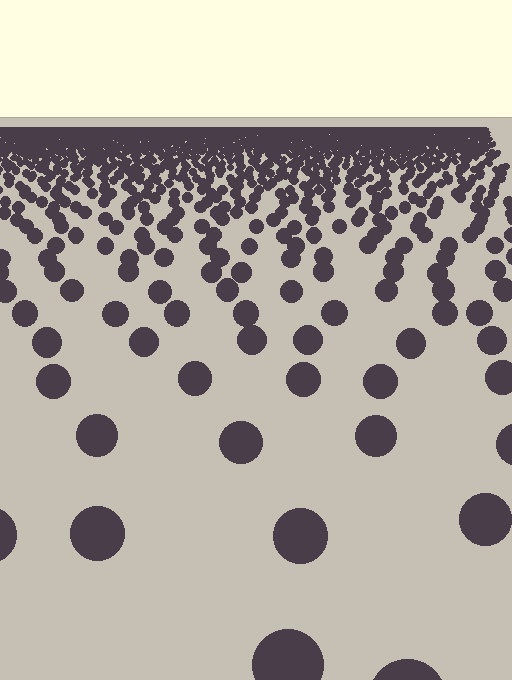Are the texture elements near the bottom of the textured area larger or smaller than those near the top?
Larger. Near the bottom, elements are closer to the viewer and appear at a bigger on-screen size.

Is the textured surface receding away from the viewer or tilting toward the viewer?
The surface is receding away from the viewer. Texture elements get smaller and denser toward the top.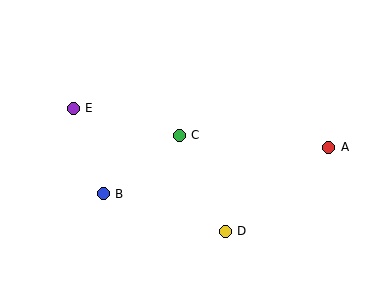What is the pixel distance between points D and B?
The distance between D and B is 128 pixels.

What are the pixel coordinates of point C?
Point C is at (179, 135).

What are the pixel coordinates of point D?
Point D is at (225, 231).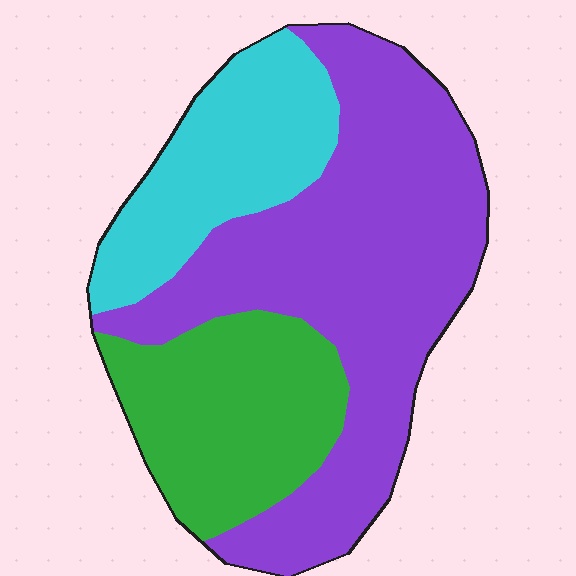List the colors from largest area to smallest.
From largest to smallest: purple, green, cyan.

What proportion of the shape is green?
Green takes up about one quarter (1/4) of the shape.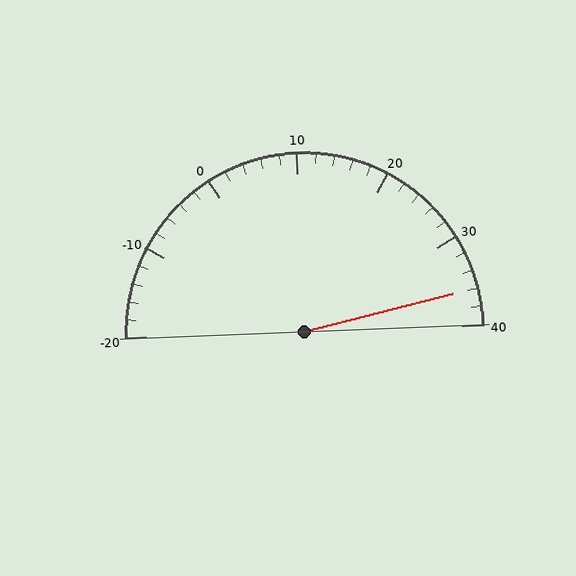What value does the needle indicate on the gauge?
The needle indicates approximately 36.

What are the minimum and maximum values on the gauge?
The gauge ranges from -20 to 40.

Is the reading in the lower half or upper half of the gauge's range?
The reading is in the upper half of the range (-20 to 40).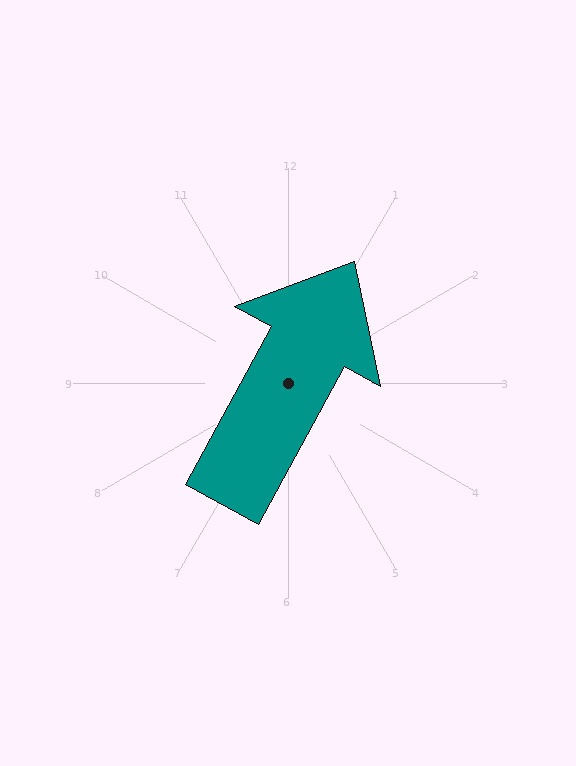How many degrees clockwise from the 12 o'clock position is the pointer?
Approximately 29 degrees.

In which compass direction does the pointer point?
Northeast.